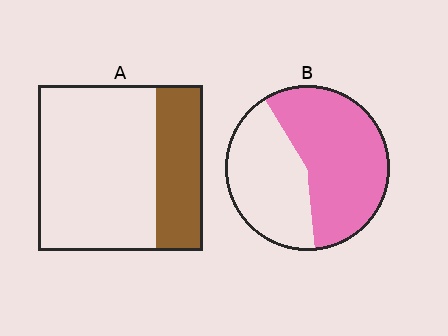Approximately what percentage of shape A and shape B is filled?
A is approximately 30% and B is approximately 60%.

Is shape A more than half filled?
No.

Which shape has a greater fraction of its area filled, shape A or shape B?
Shape B.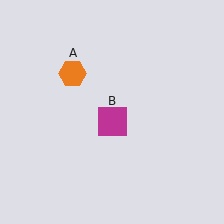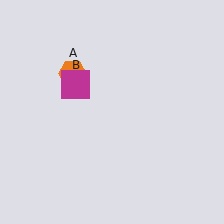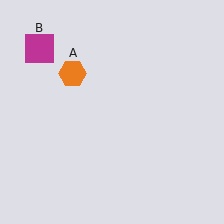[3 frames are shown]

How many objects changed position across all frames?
1 object changed position: magenta square (object B).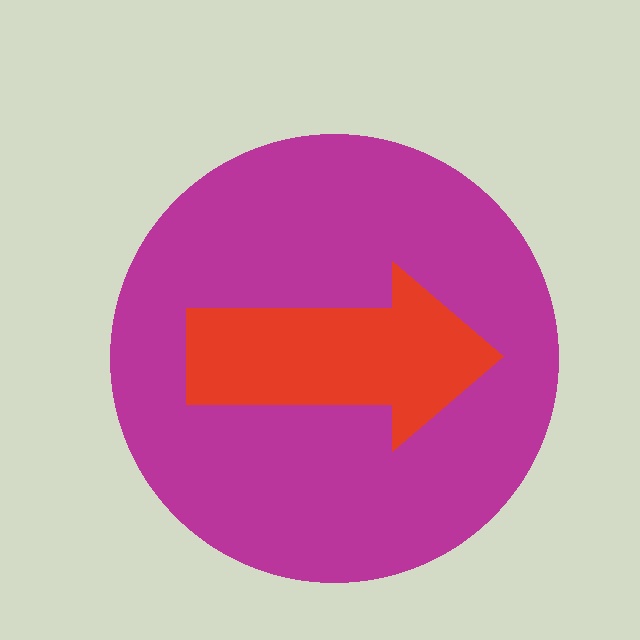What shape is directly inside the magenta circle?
The red arrow.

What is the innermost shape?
The red arrow.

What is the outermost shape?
The magenta circle.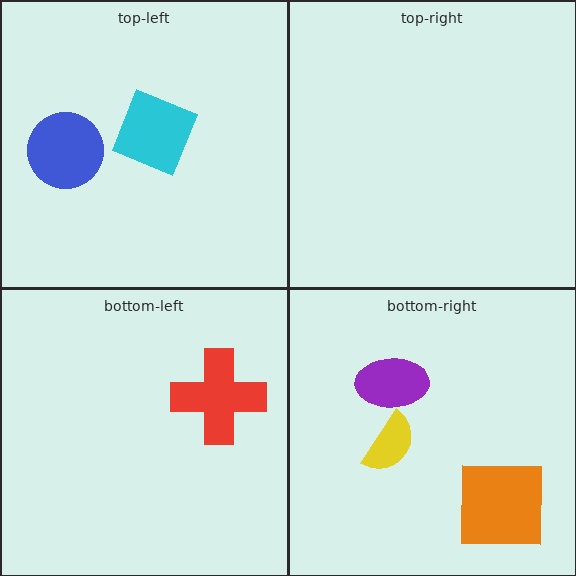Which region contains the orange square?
The bottom-right region.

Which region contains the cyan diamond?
The top-left region.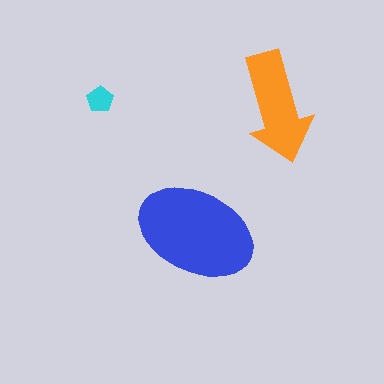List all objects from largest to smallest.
The blue ellipse, the orange arrow, the cyan pentagon.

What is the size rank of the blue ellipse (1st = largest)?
1st.